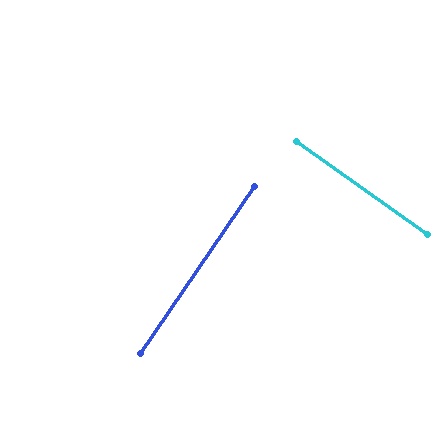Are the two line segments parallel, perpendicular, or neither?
Perpendicular — they meet at approximately 89°.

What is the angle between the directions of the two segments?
Approximately 89 degrees.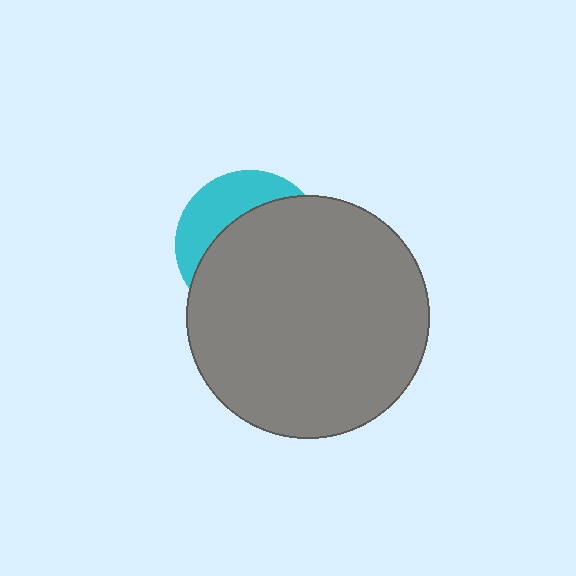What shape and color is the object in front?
The object in front is a gray circle.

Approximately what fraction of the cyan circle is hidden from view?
Roughly 68% of the cyan circle is hidden behind the gray circle.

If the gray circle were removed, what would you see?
You would see the complete cyan circle.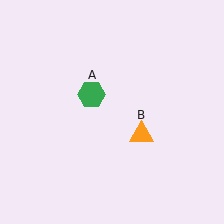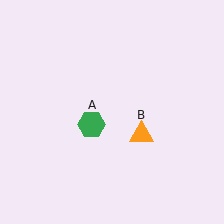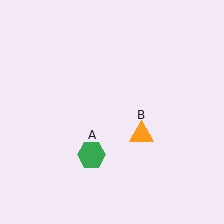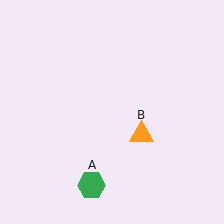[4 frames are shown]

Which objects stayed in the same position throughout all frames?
Orange triangle (object B) remained stationary.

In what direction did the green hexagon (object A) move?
The green hexagon (object A) moved down.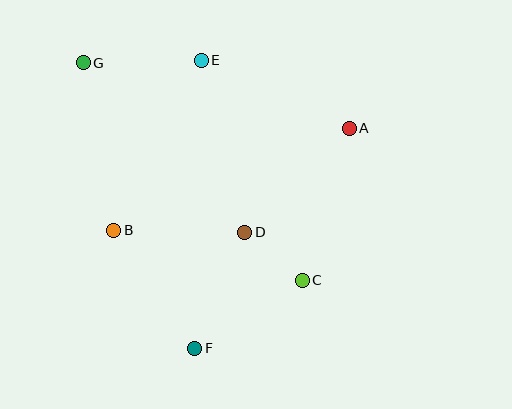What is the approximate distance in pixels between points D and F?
The distance between D and F is approximately 126 pixels.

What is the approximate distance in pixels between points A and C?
The distance between A and C is approximately 159 pixels.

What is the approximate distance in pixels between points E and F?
The distance between E and F is approximately 288 pixels.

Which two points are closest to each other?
Points C and D are closest to each other.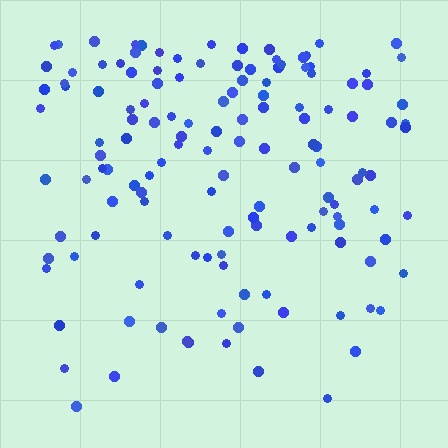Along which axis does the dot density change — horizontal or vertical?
Vertical.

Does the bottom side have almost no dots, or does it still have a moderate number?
Still a moderate number, just noticeably fewer than the top.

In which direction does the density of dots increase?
From bottom to top, with the top side densest.